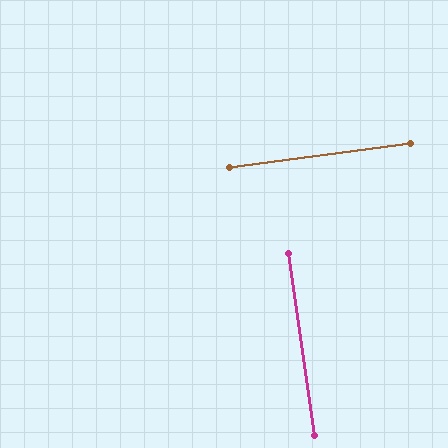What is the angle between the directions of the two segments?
Approximately 90 degrees.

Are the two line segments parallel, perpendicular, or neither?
Perpendicular — they meet at approximately 90°.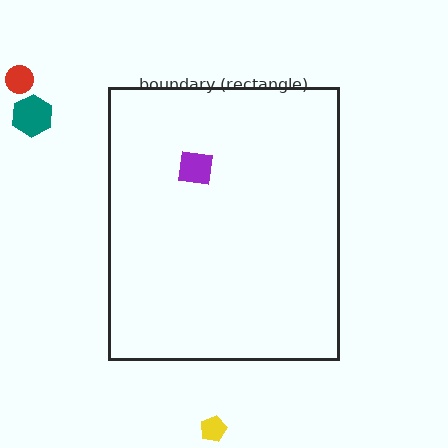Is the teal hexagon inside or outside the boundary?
Outside.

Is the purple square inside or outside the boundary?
Inside.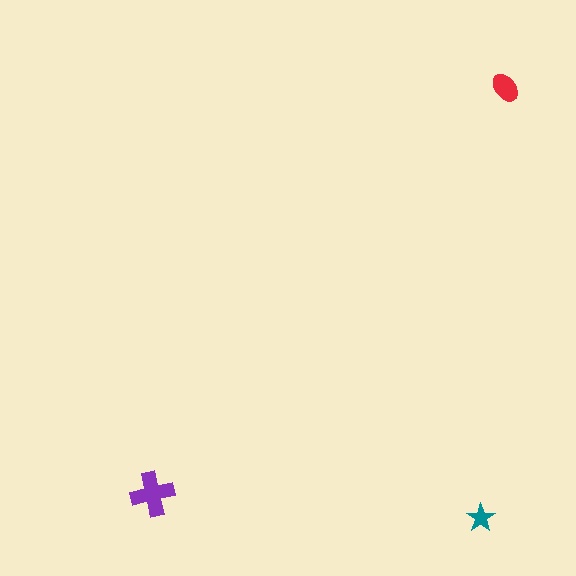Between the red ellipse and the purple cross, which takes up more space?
The purple cross.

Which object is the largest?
The purple cross.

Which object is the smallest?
The teal star.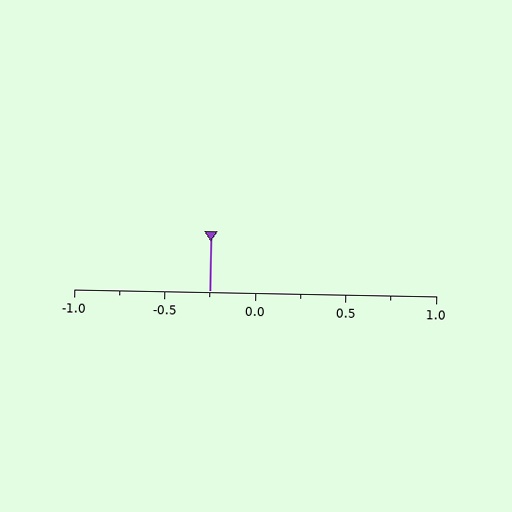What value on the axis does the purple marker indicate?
The marker indicates approximately -0.25.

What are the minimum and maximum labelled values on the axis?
The axis runs from -1.0 to 1.0.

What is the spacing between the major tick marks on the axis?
The major ticks are spaced 0.5 apart.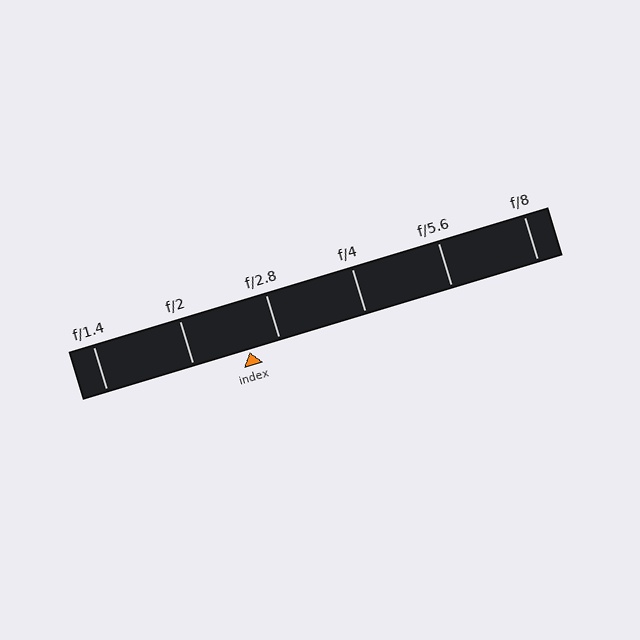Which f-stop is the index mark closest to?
The index mark is closest to f/2.8.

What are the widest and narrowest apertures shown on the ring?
The widest aperture shown is f/1.4 and the narrowest is f/8.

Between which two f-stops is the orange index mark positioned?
The index mark is between f/2 and f/2.8.